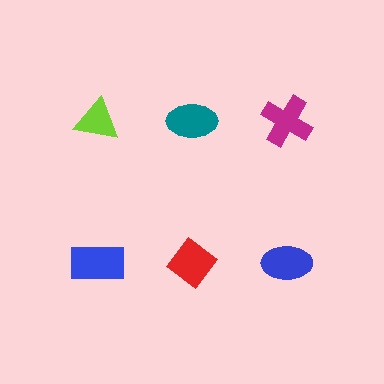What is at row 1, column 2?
A teal ellipse.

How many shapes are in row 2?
3 shapes.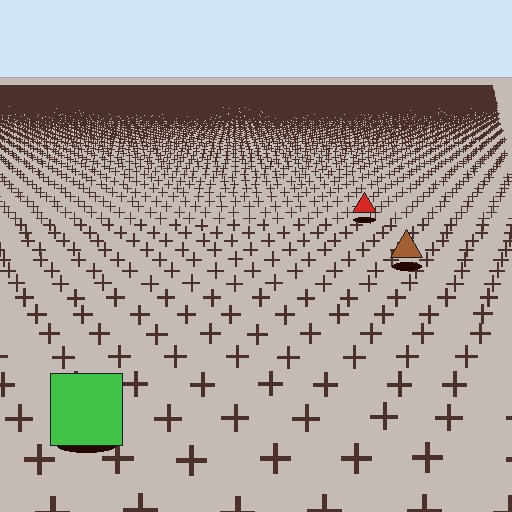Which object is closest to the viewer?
The green square is closest. The texture marks near it are larger and more spread out.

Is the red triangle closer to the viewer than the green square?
No. The green square is closer — you can tell from the texture gradient: the ground texture is coarser near it.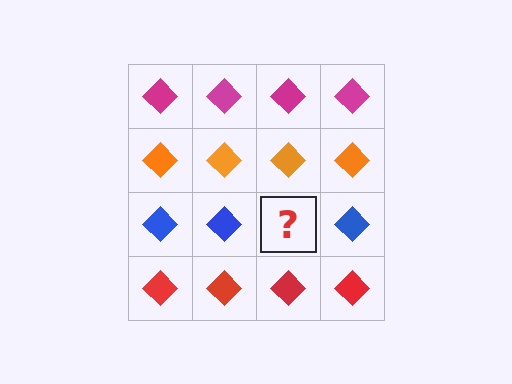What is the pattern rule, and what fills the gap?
The rule is that each row has a consistent color. The gap should be filled with a blue diamond.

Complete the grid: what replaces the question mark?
The question mark should be replaced with a blue diamond.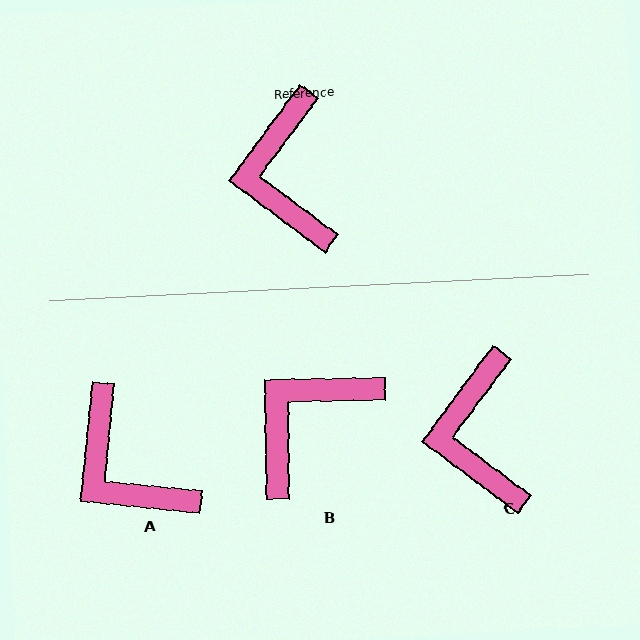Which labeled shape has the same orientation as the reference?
C.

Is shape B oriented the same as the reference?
No, it is off by about 53 degrees.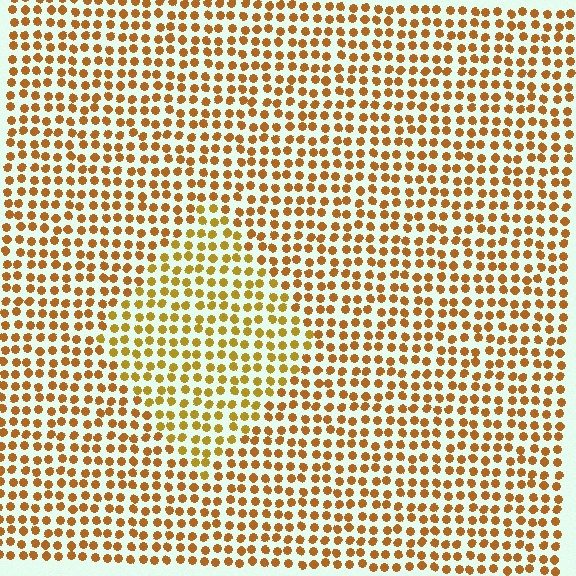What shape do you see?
I see a diamond.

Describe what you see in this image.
The image is filled with small brown elements in a uniform arrangement. A diamond-shaped region is visible where the elements are tinted to a slightly different hue, forming a subtle color boundary.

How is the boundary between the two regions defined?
The boundary is defined purely by a slight shift in hue (about 19 degrees). Spacing, size, and orientation are identical on both sides.